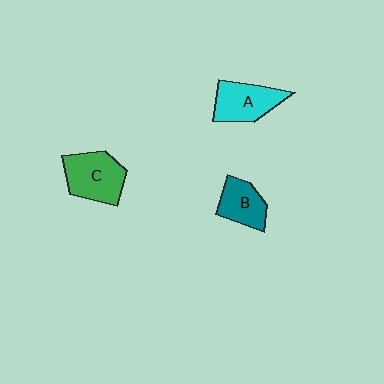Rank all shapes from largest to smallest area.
From largest to smallest: C (green), A (cyan), B (teal).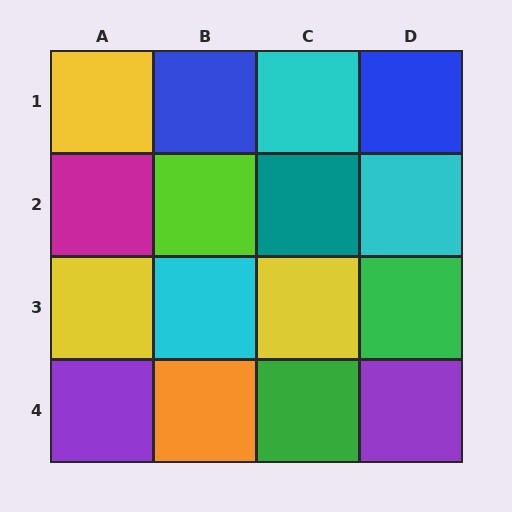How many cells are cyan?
3 cells are cyan.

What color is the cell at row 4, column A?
Purple.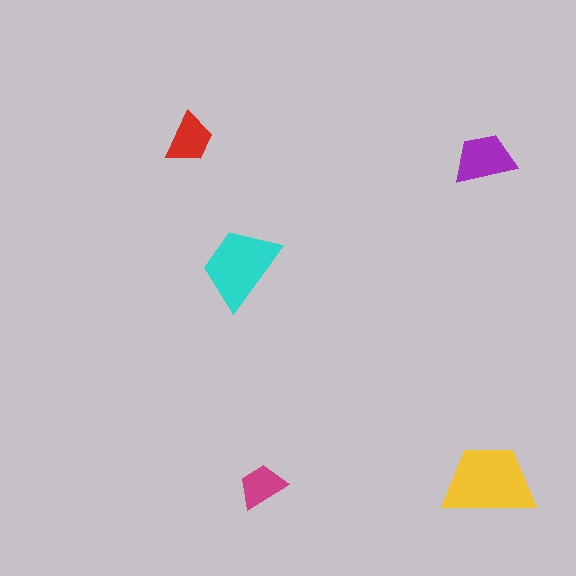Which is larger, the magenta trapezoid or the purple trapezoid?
The purple one.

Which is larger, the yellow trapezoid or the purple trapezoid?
The yellow one.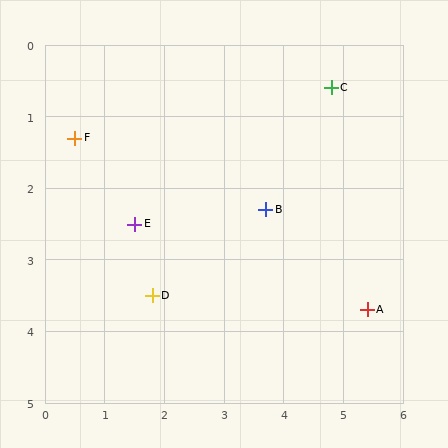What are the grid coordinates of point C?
Point C is at approximately (4.8, 0.6).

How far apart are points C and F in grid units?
Points C and F are about 4.4 grid units apart.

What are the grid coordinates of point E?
Point E is at approximately (1.5, 2.5).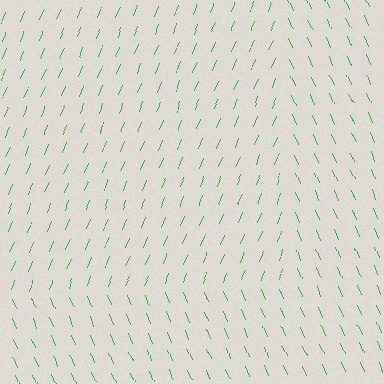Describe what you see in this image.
The image is filled with small green line segments. A rectangle region in the image has lines oriented differently from the surrounding lines, creating a visible texture boundary.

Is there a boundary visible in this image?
Yes, there is a texture boundary formed by a change in line orientation.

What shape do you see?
I see a rectangle.